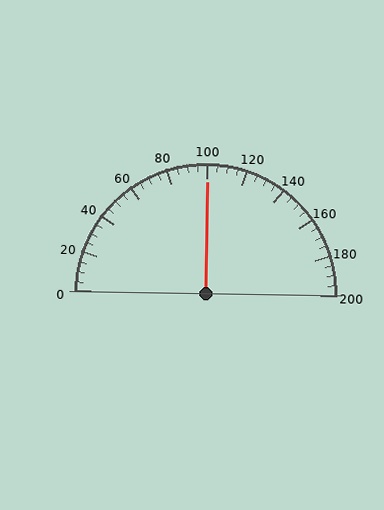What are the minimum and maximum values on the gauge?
The gauge ranges from 0 to 200.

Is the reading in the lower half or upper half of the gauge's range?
The reading is in the upper half of the range (0 to 200).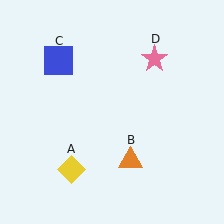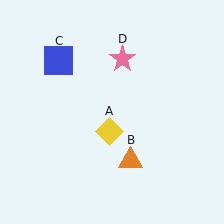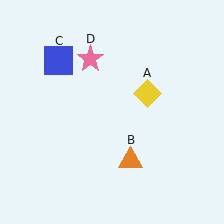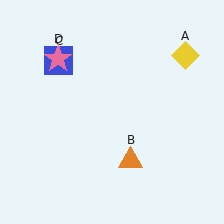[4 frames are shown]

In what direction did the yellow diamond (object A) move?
The yellow diamond (object A) moved up and to the right.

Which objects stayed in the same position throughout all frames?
Orange triangle (object B) and blue square (object C) remained stationary.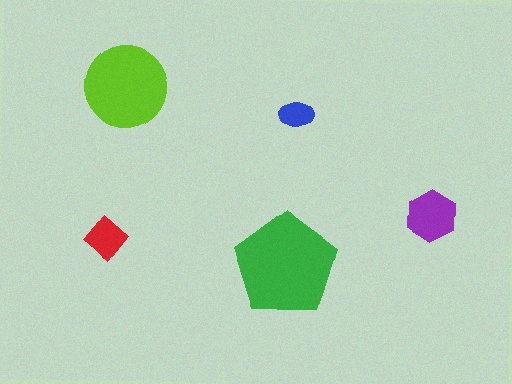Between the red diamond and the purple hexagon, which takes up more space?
The purple hexagon.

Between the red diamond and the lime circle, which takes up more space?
The lime circle.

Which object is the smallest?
The blue ellipse.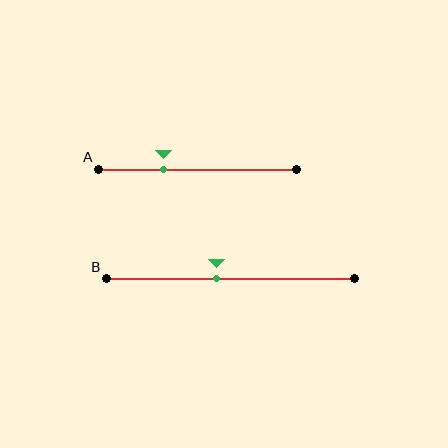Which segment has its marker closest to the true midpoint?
Segment B has its marker closest to the true midpoint.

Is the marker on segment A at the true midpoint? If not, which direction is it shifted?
No, the marker on segment A is shifted to the left by about 17% of the segment length.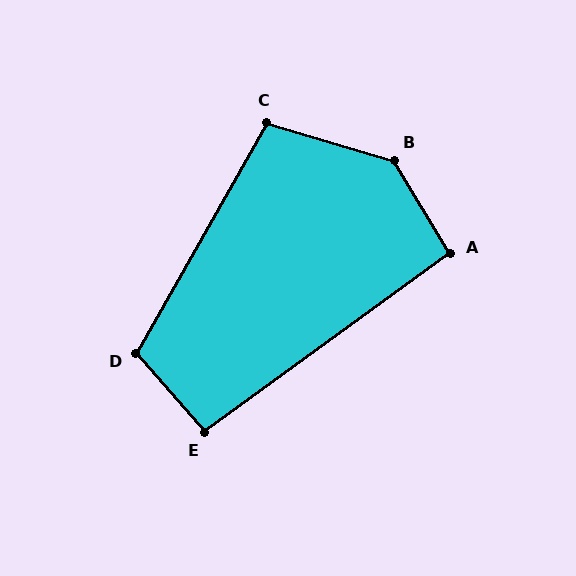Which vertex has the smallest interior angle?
A, at approximately 95 degrees.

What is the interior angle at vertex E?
Approximately 96 degrees (obtuse).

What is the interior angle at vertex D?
Approximately 109 degrees (obtuse).